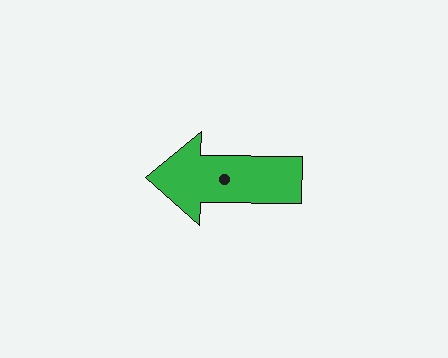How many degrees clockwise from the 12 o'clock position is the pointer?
Approximately 271 degrees.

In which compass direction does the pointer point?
West.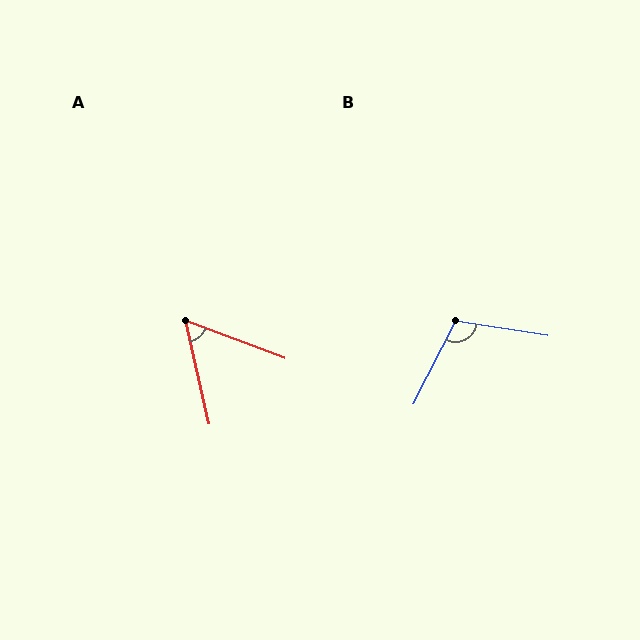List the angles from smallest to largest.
A (57°), B (108°).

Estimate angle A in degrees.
Approximately 57 degrees.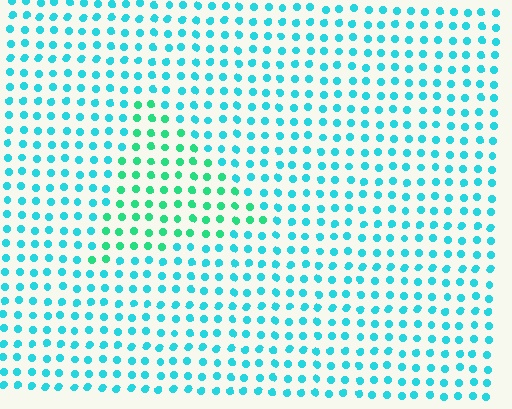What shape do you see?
I see a triangle.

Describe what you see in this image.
The image is filled with small cyan elements in a uniform arrangement. A triangle-shaped region is visible where the elements are tinted to a slightly different hue, forming a subtle color boundary.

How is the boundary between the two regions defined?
The boundary is defined purely by a slight shift in hue (about 33 degrees). Spacing, size, and orientation are identical on both sides.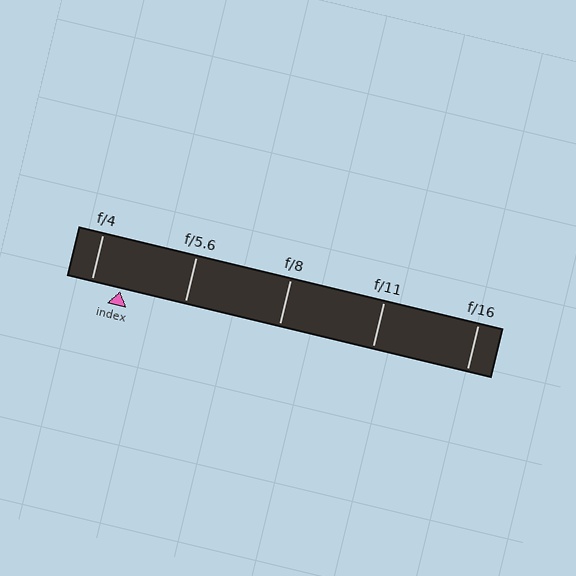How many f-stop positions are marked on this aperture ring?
There are 5 f-stop positions marked.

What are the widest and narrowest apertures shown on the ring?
The widest aperture shown is f/4 and the narrowest is f/16.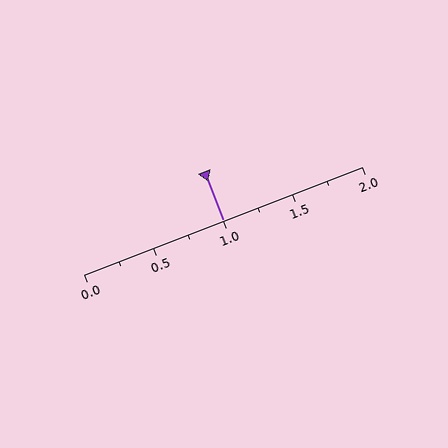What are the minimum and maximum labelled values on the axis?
The axis runs from 0.0 to 2.0.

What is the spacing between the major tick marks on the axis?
The major ticks are spaced 0.5 apart.